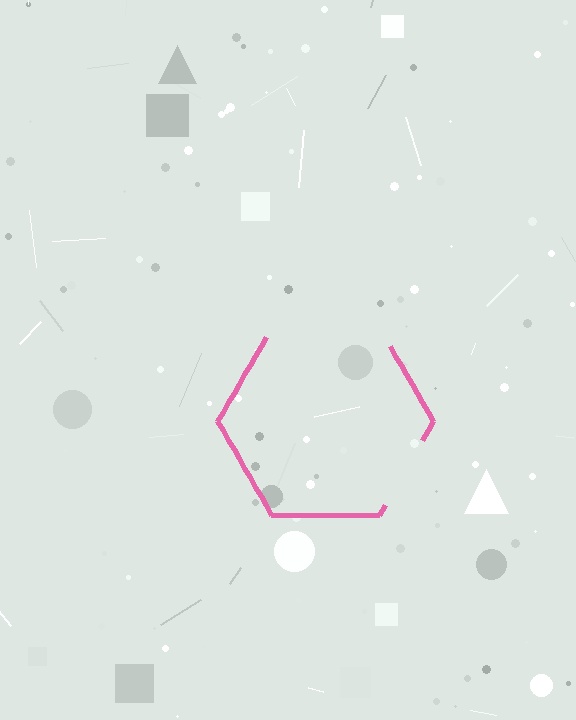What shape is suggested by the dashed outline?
The dashed outline suggests a hexagon.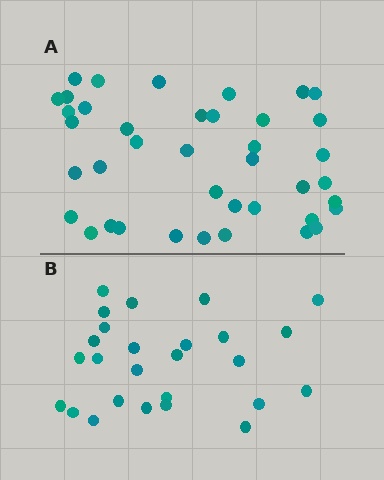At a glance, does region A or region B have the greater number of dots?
Region A (the top region) has more dots.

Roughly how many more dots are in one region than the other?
Region A has approximately 15 more dots than region B.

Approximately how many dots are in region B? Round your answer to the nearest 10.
About 30 dots. (The exact count is 26, which rounds to 30.)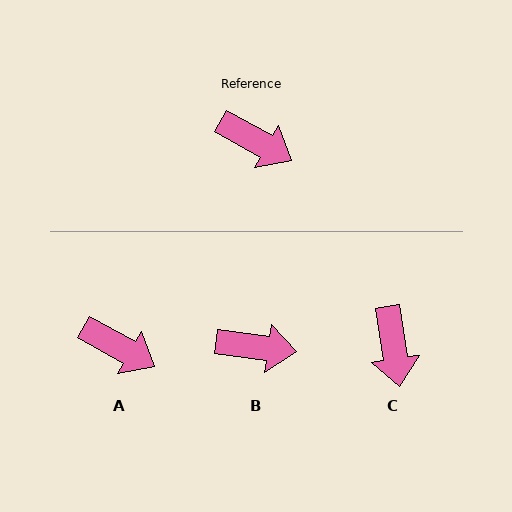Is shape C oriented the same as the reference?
No, it is off by about 52 degrees.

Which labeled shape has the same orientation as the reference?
A.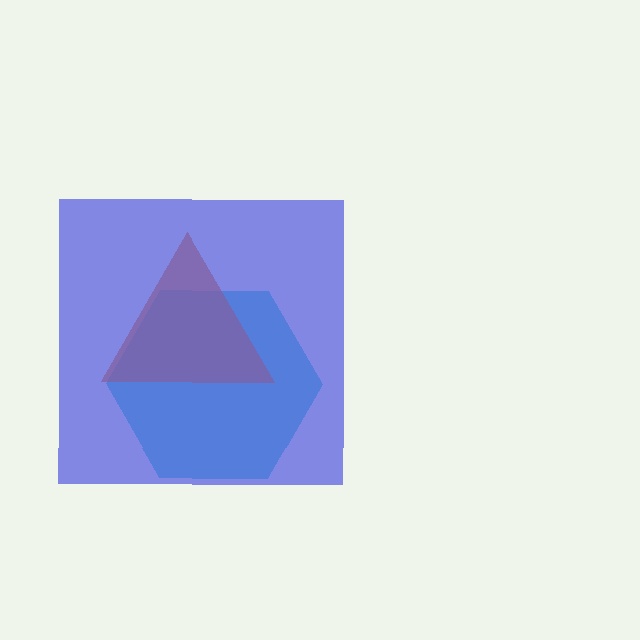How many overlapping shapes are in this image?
There are 3 overlapping shapes in the image.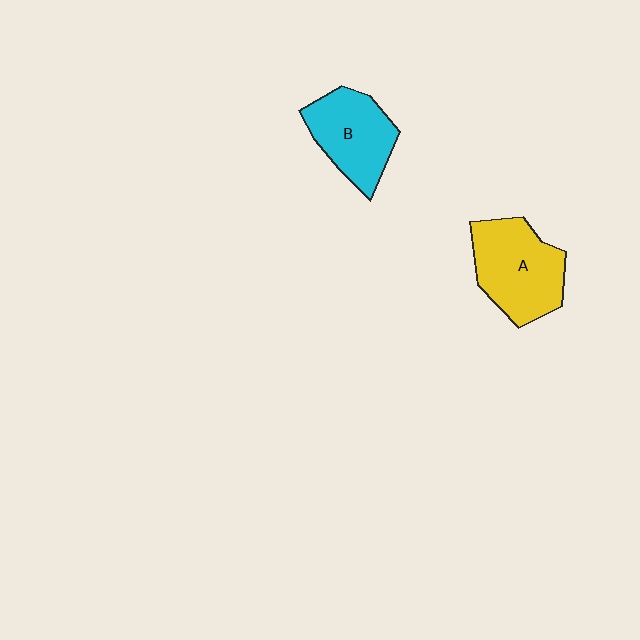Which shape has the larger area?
Shape A (yellow).